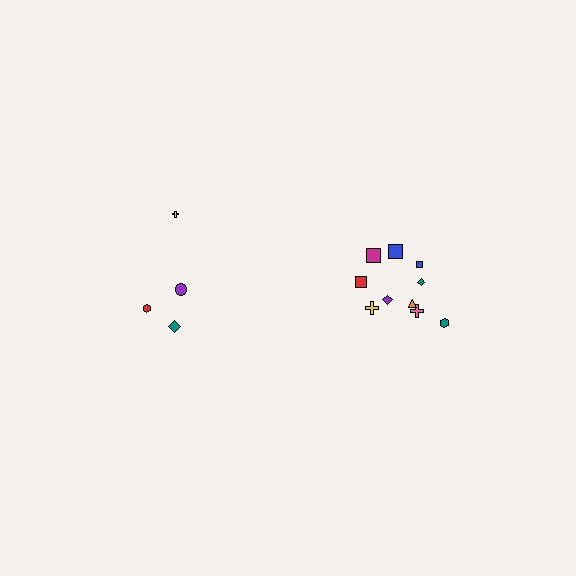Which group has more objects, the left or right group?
The right group.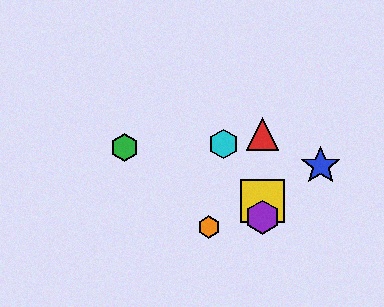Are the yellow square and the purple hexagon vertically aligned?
Yes, both are at x≈263.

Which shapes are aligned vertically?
The red triangle, the yellow square, the purple hexagon are aligned vertically.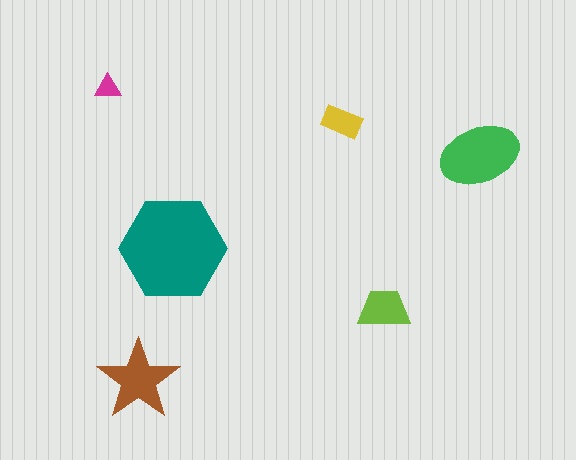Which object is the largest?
The teal hexagon.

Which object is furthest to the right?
The green ellipse is rightmost.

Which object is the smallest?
The magenta triangle.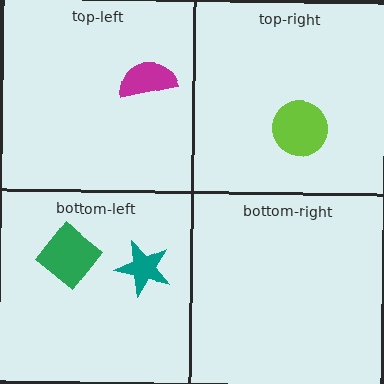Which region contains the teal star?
The bottom-left region.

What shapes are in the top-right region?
The lime circle.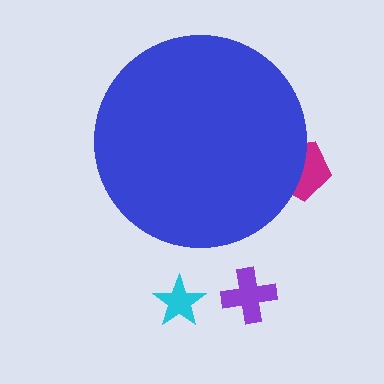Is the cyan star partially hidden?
No, the cyan star is fully visible.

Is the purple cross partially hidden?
No, the purple cross is fully visible.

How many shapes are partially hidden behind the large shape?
1 shape is partially hidden.